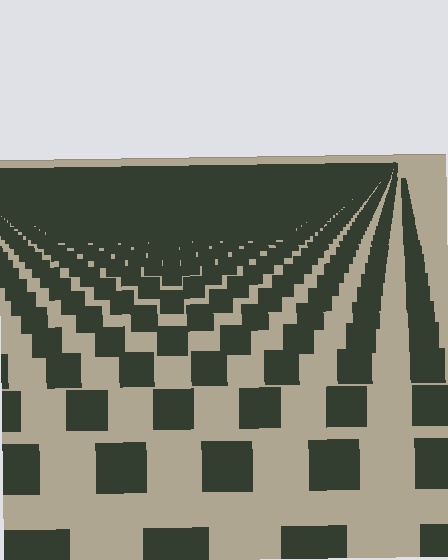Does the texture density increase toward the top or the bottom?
Density increases toward the top.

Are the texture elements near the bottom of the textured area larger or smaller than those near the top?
Larger. Near the bottom, elements are closer to the viewer and appear at a bigger on-screen size.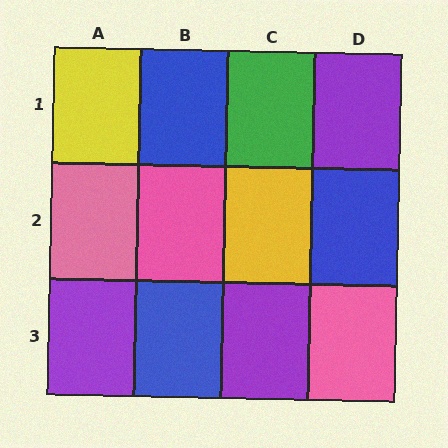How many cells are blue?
3 cells are blue.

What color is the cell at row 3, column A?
Purple.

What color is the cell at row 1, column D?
Purple.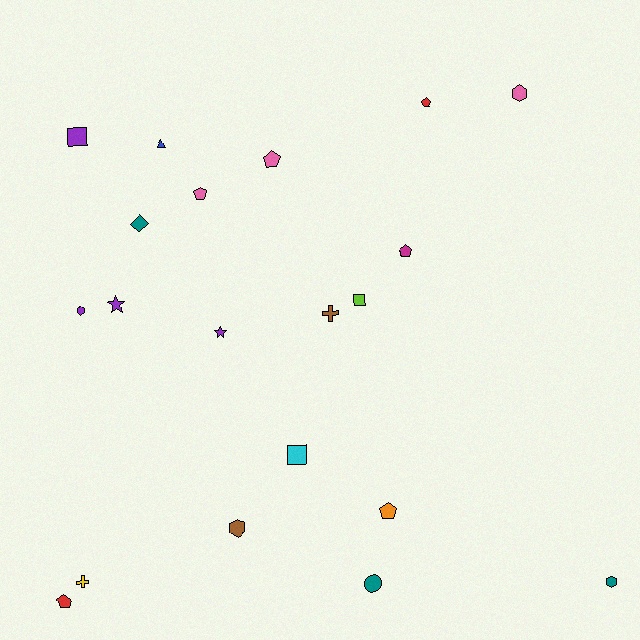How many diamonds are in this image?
There is 1 diamond.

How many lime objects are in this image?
There is 1 lime object.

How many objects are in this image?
There are 20 objects.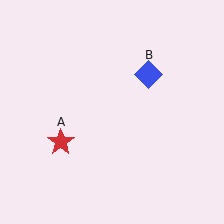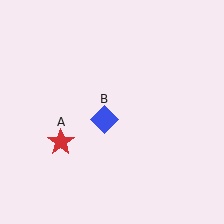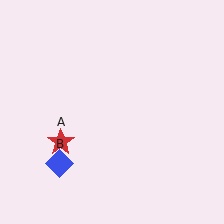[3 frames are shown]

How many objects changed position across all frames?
1 object changed position: blue diamond (object B).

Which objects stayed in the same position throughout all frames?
Red star (object A) remained stationary.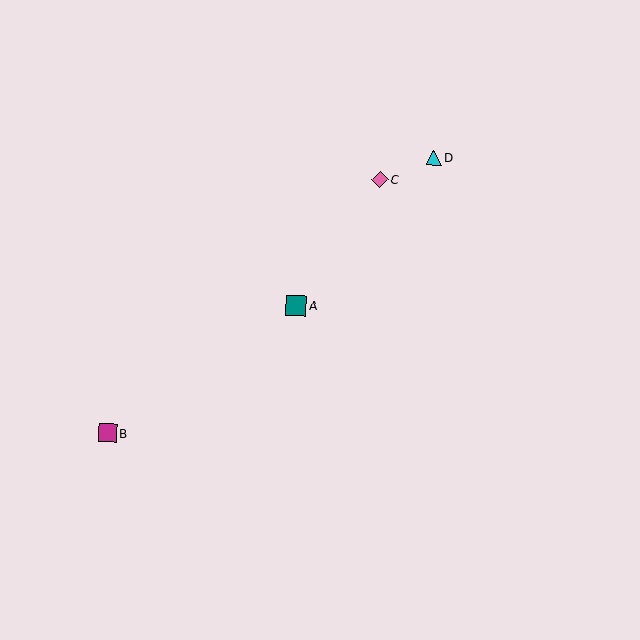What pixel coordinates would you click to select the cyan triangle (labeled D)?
Click at (434, 158) to select the cyan triangle D.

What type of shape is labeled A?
Shape A is a teal square.